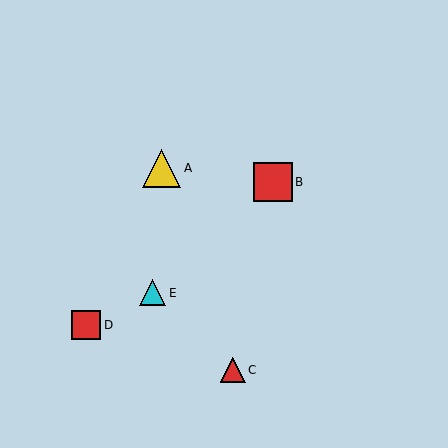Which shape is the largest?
The red square (labeled B) is the largest.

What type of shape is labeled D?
Shape D is a red square.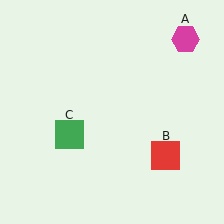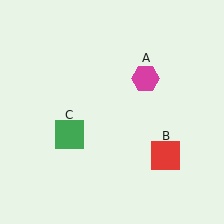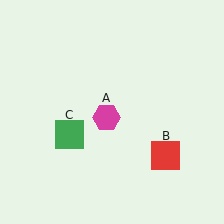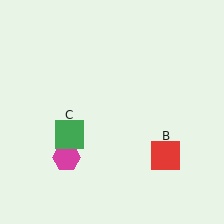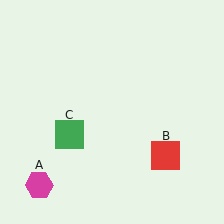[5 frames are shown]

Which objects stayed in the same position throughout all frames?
Red square (object B) and green square (object C) remained stationary.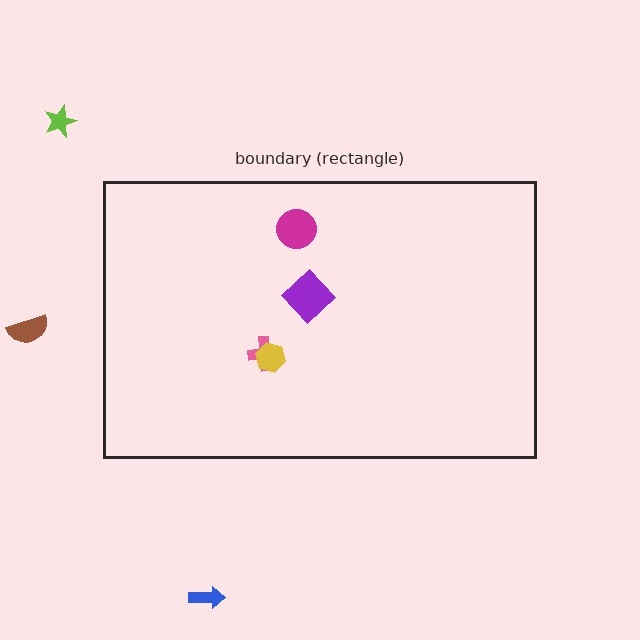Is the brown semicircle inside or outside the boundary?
Outside.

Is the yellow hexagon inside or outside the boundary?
Inside.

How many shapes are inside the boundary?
4 inside, 3 outside.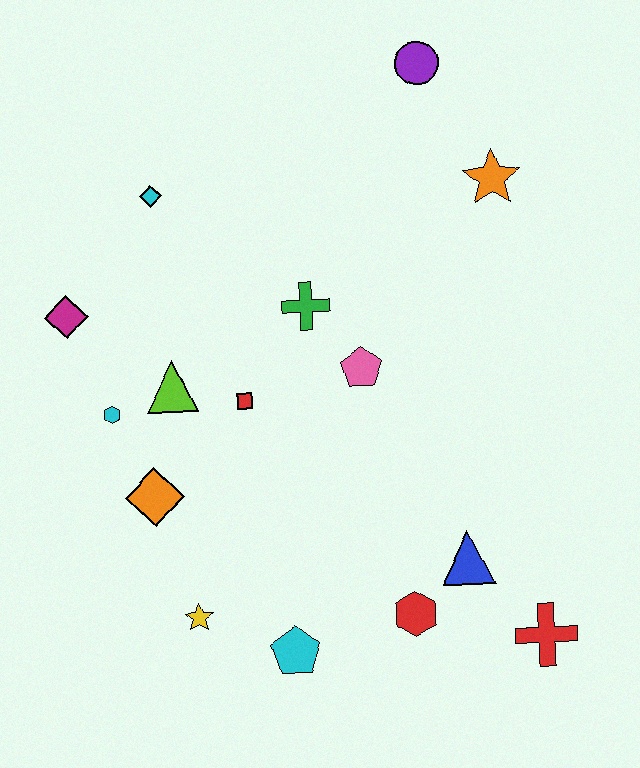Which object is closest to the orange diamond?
The cyan hexagon is closest to the orange diamond.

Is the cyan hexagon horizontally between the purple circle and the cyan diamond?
No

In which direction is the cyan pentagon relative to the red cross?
The cyan pentagon is to the left of the red cross.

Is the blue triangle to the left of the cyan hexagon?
No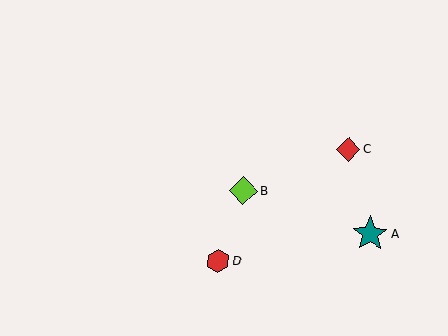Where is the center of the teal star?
The center of the teal star is at (370, 234).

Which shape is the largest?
The teal star (labeled A) is the largest.